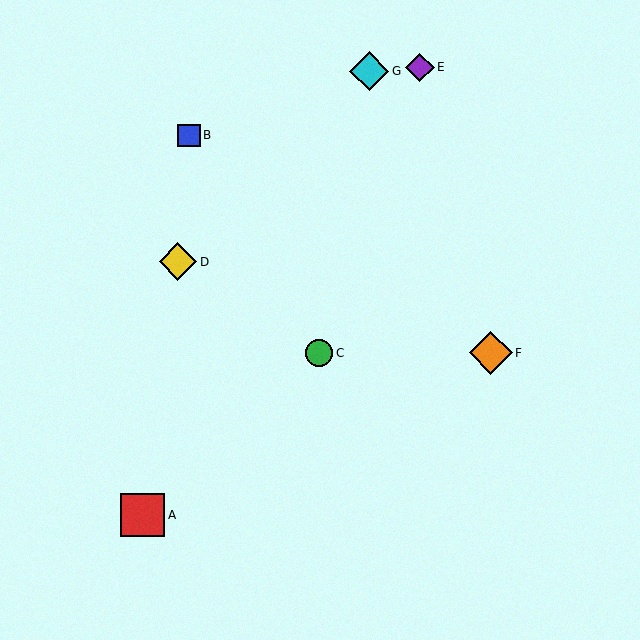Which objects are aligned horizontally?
Objects C, F are aligned horizontally.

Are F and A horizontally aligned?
No, F is at y≈353 and A is at y≈515.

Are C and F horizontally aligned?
Yes, both are at y≈353.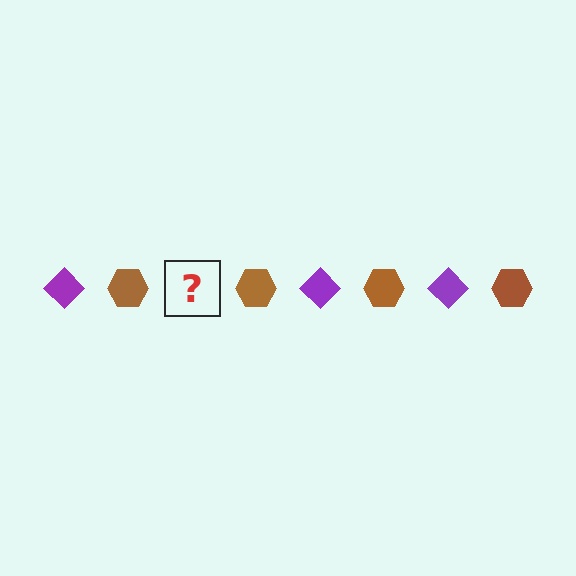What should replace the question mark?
The question mark should be replaced with a purple diamond.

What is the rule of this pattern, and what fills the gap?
The rule is that the pattern alternates between purple diamond and brown hexagon. The gap should be filled with a purple diamond.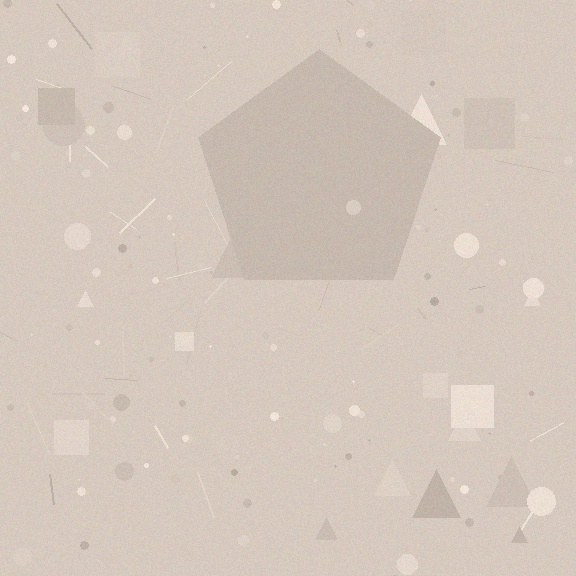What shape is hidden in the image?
A pentagon is hidden in the image.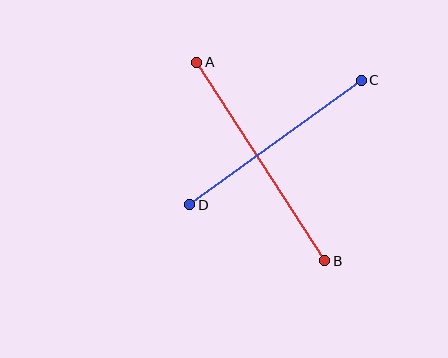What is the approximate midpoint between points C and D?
The midpoint is at approximately (275, 143) pixels.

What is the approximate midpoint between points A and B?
The midpoint is at approximately (261, 162) pixels.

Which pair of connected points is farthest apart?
Points A and B are farthest apart.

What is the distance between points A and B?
The distance is approximately 236 pixels.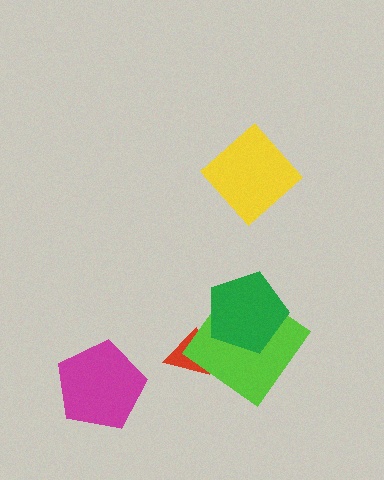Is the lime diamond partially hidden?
Yes, it is partially covered by another shape.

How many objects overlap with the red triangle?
1 object overlaps with the red triangle.